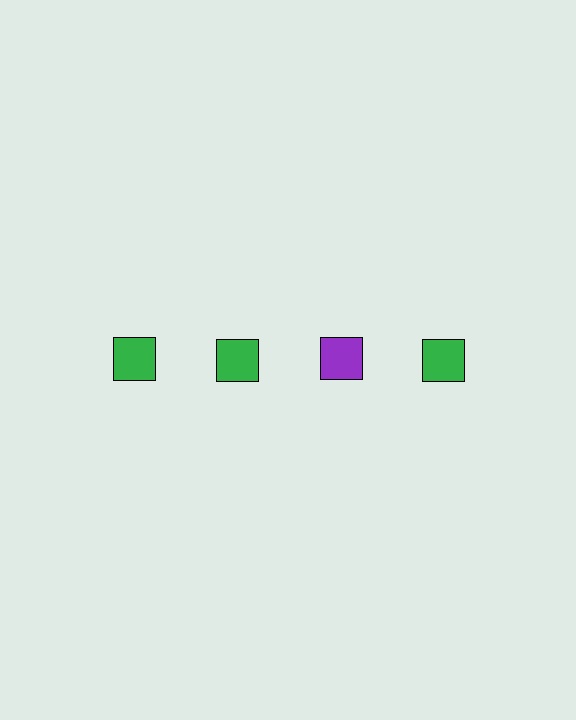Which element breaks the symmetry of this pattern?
The purple square in the top row, center column breaks the symmetry. All other shapes are green squares.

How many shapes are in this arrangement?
There are 4 shapes arranged in a grid pattern.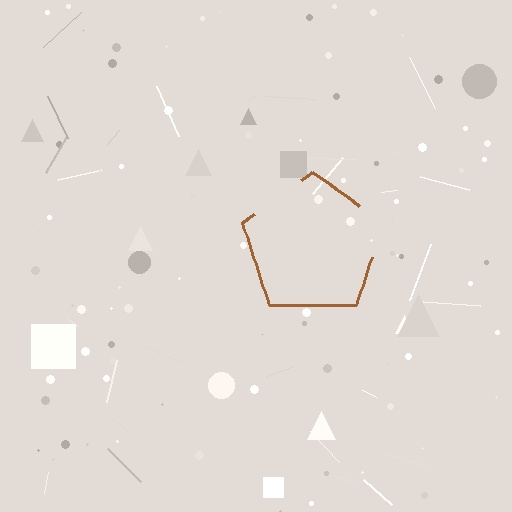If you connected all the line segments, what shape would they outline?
They would outline a pentagon.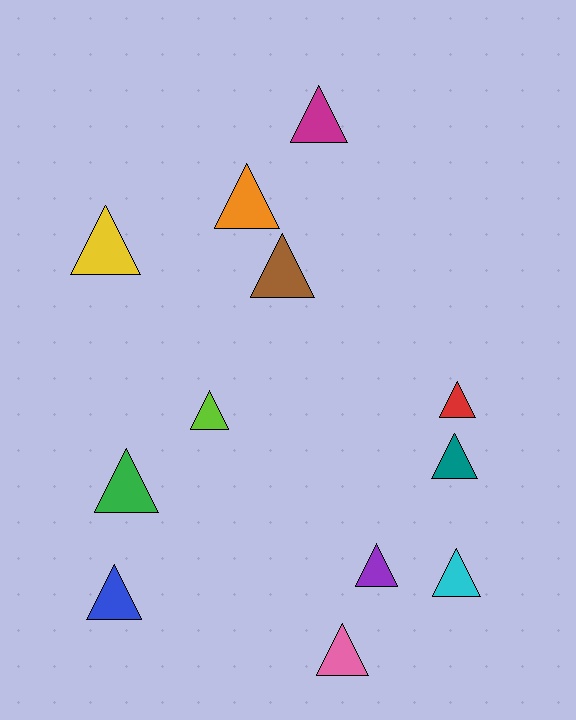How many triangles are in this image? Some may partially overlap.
There are 12 triangles.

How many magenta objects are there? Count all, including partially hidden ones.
There is 1 magenta object.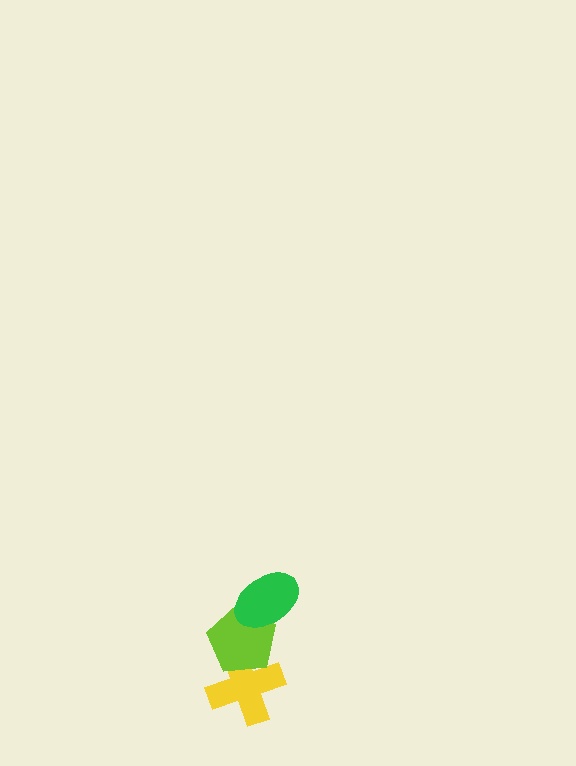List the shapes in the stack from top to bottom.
From top to bottom: the green ellipse, the lime pentagon, the yellow cross.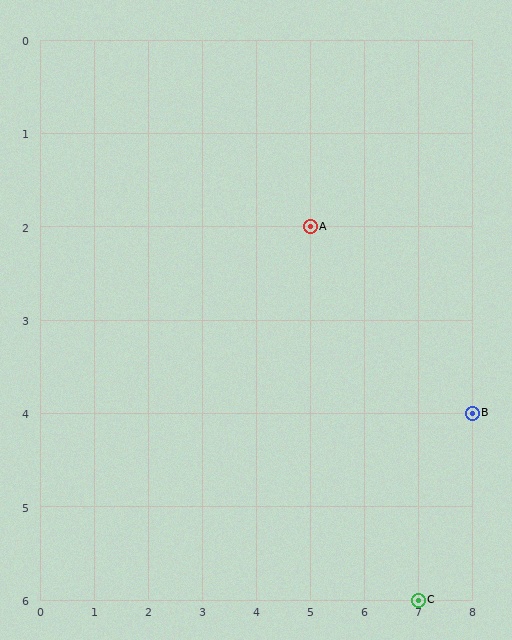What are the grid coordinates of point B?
Point B is at grid coordinates (8, 4).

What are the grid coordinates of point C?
Point C is at grid coordinates (7, 6).